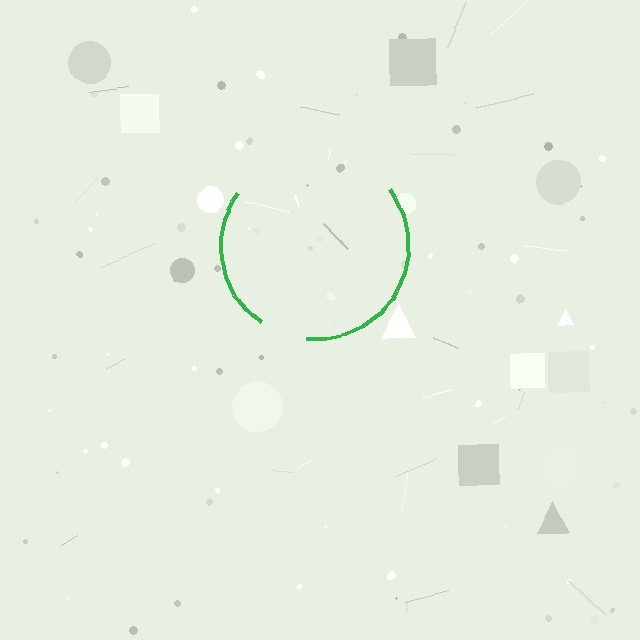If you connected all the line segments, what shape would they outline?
They would outline a circle.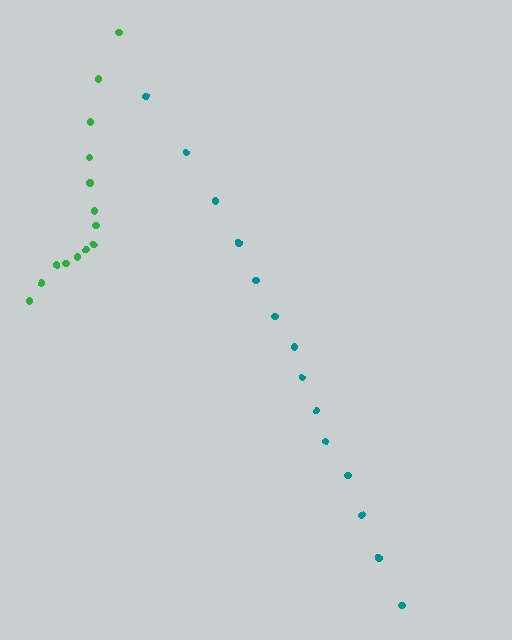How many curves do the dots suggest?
There are 2 distinct paths.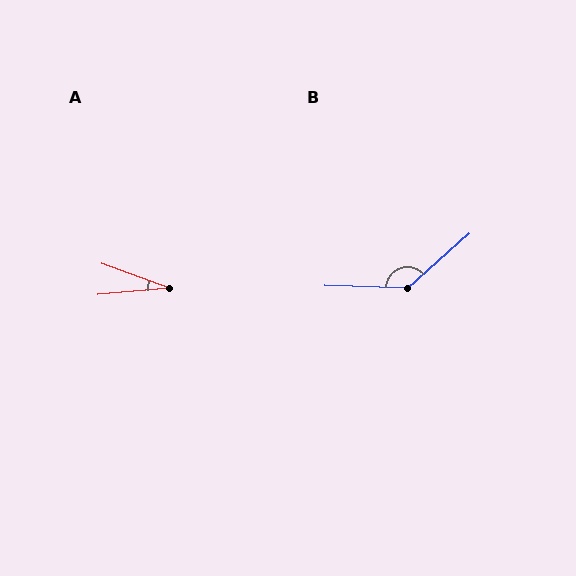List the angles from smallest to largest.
A (25°), B (137°).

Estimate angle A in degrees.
Approximately 25 degrees.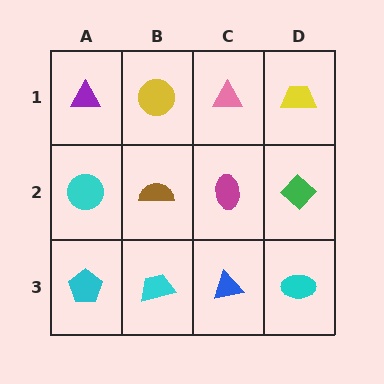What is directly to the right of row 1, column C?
A yellow trapezoid.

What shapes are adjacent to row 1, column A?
A cyan circle (row 2, column A), a yellow circle (row 1, column B).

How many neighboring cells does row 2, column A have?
3.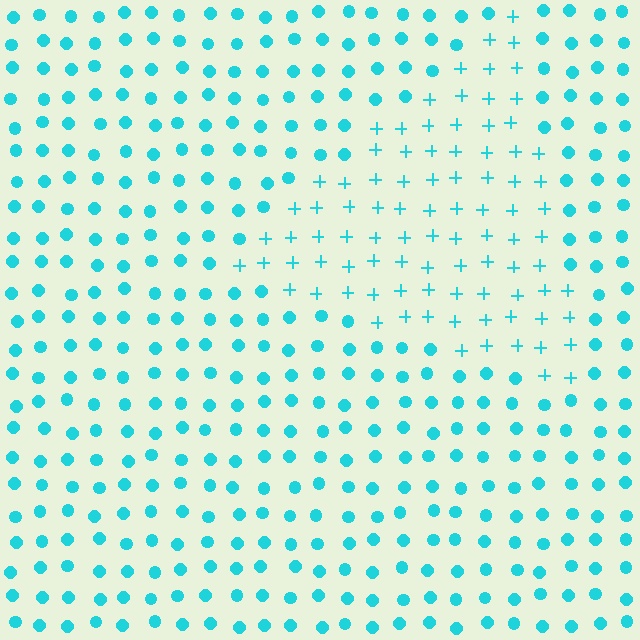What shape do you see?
I see a triangle.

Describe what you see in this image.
The image is filled with small cyan elements arranged in a uniform grid. A triangle-shaped region contains plus signs, while the surrounding area contains circles. The boundary is defined purely by the change in element shape.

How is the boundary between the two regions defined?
The boundary is defined by a change in element shape: plus signs inside vs. circles outside. All elements share the same color and spacing.